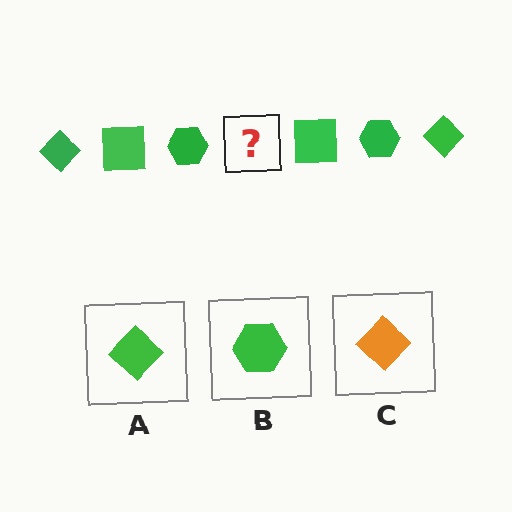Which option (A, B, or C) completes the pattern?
A.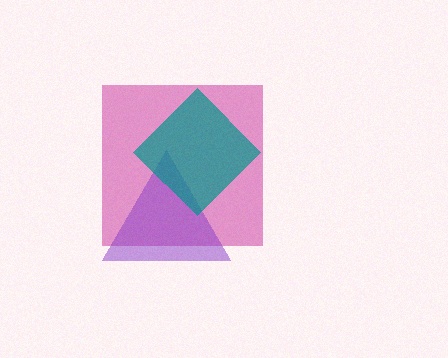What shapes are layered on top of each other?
The layered shapes are: a magenta square, a purple triangle, a teal diamond.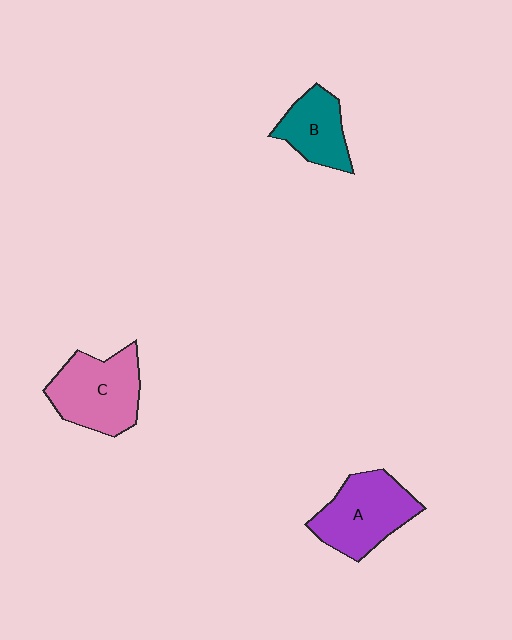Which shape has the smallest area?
Shape B (teal).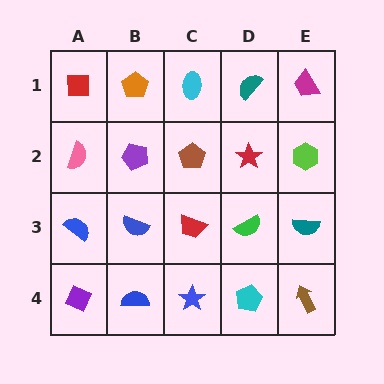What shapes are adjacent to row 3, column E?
A lime hexagon (row 2, column E), a brown arrow (row 4, column E), a green semicircle (row 3, column D).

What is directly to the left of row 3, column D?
A red trapezoid.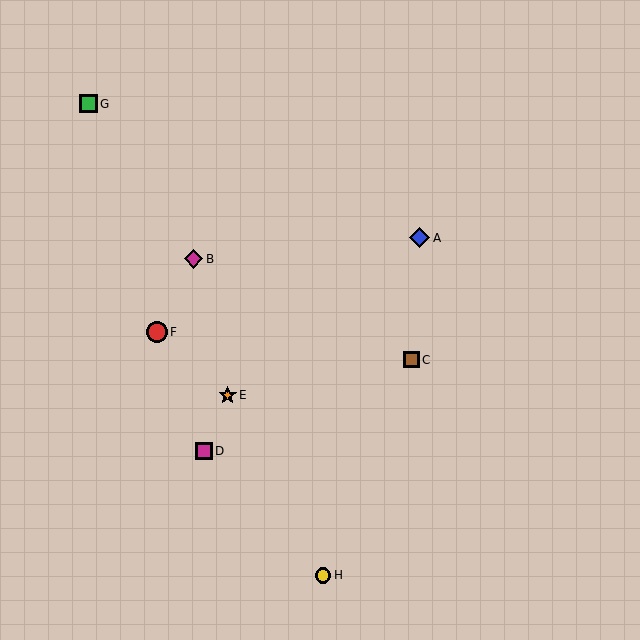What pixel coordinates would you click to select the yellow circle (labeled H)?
Click at (323, 575) to select the yellow circle H.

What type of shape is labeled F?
Shape F is a red circle.